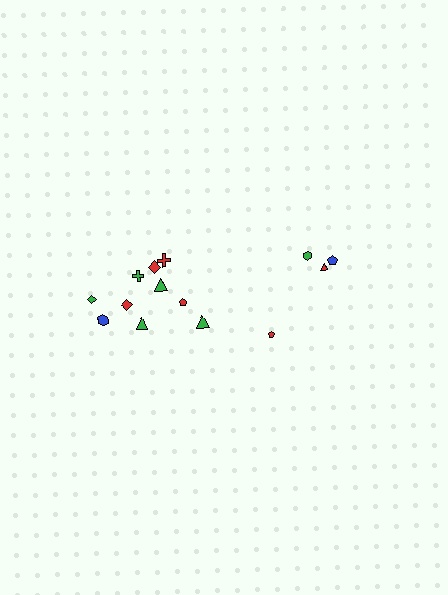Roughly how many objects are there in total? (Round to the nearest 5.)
Roughly 15 objects in total.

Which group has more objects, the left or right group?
The left group.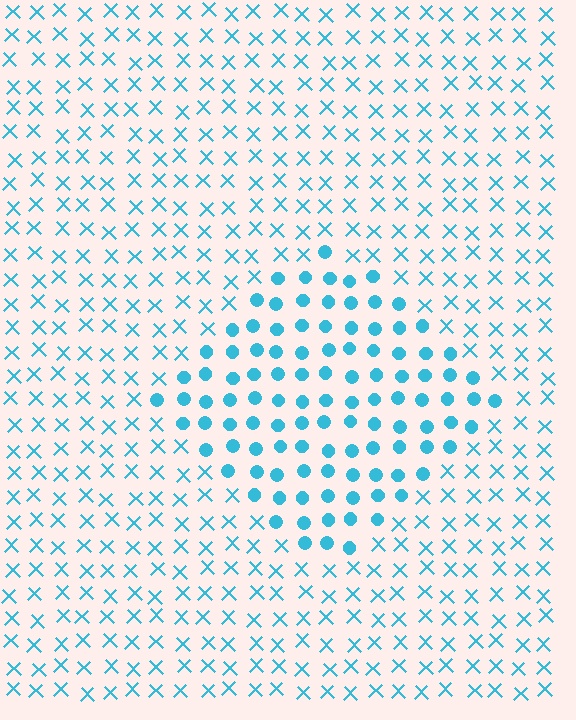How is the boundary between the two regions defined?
The boundary is defined by a change in element shape: circles inside vs. X marks outside. All elements share the same color and spacing.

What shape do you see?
I see a diamond.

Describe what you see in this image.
The image is filled with small cyan elements arranged in a uniform grid. A diamond-shaped region contains circles, while the surrounding area contains X marks. The boundary is defined purely by the change in element shape.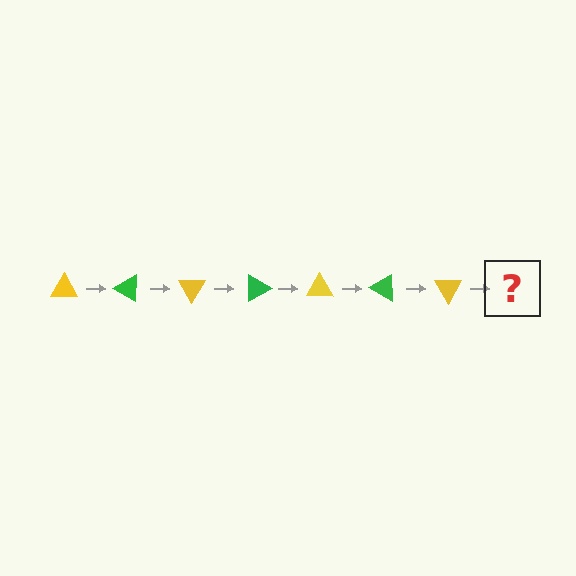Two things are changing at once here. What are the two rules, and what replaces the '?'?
The two rules are that it rotates 30 degrees each step and the color cycles through yellow and green. The '?' should be a green triangle, rotated 210 degrees from the start.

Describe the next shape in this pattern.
It should be a green triangle, rotated 210 degrees from the start.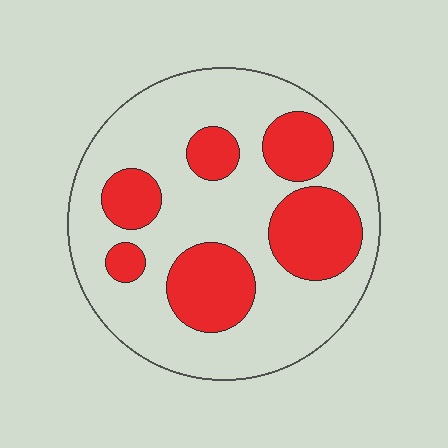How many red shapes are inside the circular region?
6.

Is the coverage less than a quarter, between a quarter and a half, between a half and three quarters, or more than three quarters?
Between a quarter and a half.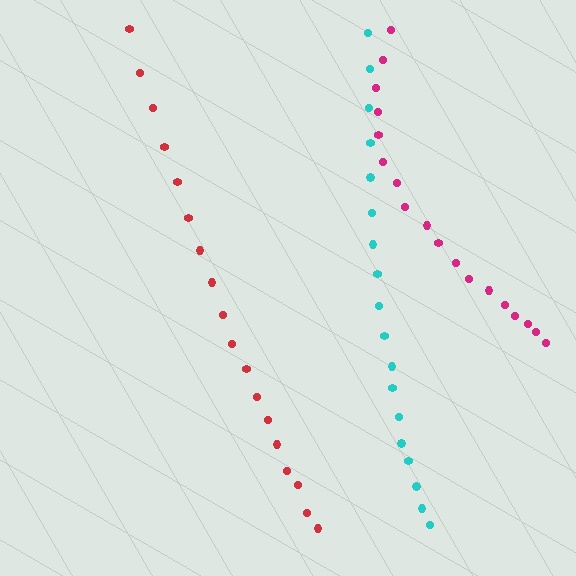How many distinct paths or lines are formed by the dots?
There are 3 distinct paths.